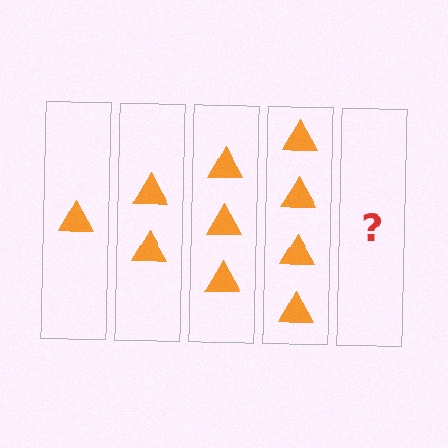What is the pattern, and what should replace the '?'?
The pattern is that each step adds one more triangle. The '?' should be 5 triangles.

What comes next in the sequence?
The next element should be 5 triangles.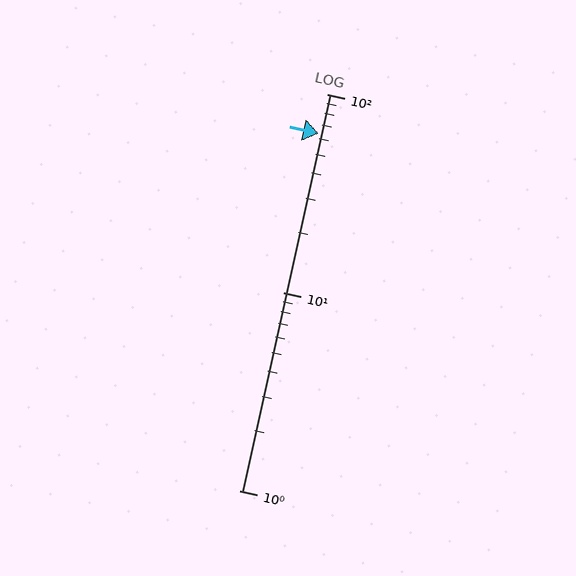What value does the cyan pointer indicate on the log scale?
The pointer indicates approximately 63.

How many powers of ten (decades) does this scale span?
The scale spans 2 decades, from 1 to 100.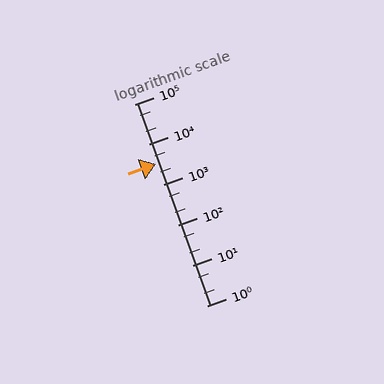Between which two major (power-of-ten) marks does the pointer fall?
The pointer is between 1000 and 10000.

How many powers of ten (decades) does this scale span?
The scale spans 5 decades, from 1 to 100000.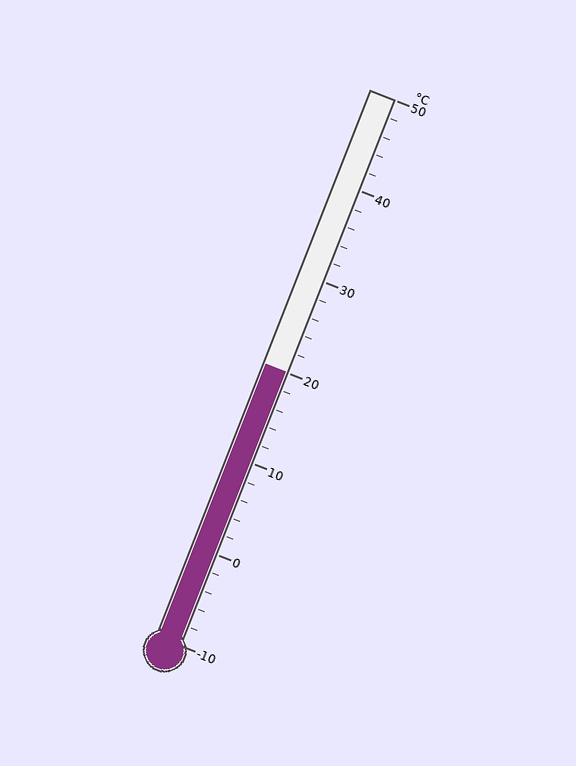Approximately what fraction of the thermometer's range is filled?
The thermometer is filled to approximately 50% of its range.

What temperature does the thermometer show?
The thermometer shows approximately 20°C.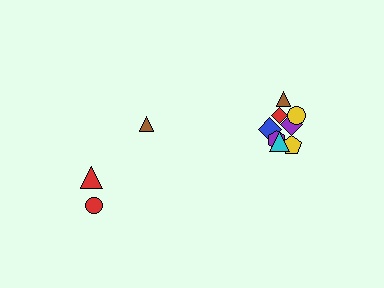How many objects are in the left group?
There are 3 objects.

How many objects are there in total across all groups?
There are 11 objects.